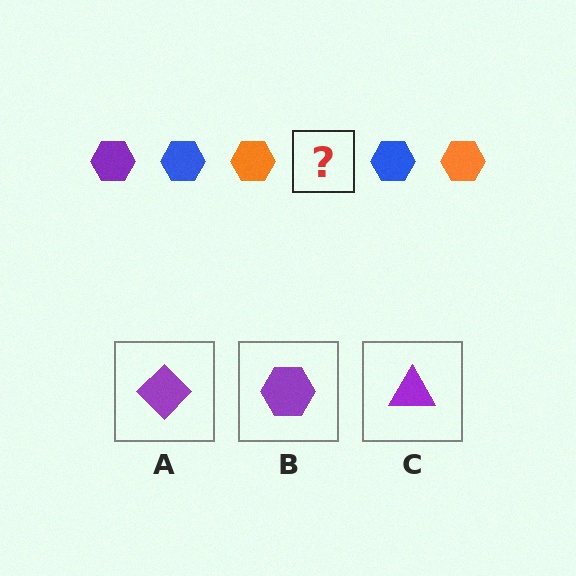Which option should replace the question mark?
Option B.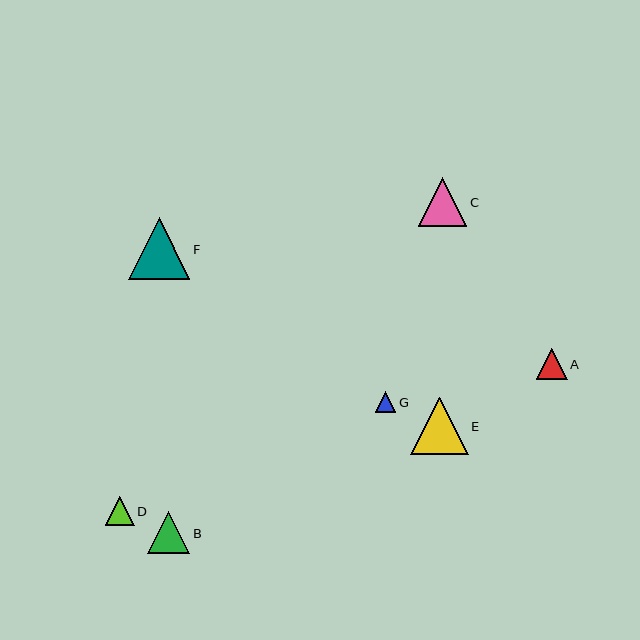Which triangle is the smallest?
Triangle G is the smallest with a size of approximately 21 pixels.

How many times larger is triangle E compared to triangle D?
Triangle E is approximately 2.0 times the size of triangle D.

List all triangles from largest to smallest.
From largest to smallest: F, E, C, B, A, D, G.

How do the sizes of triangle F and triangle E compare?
Triangle F and triangle E are approximately the same size.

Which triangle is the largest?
Triangle F is the largest with a size of approximately 62 pixels.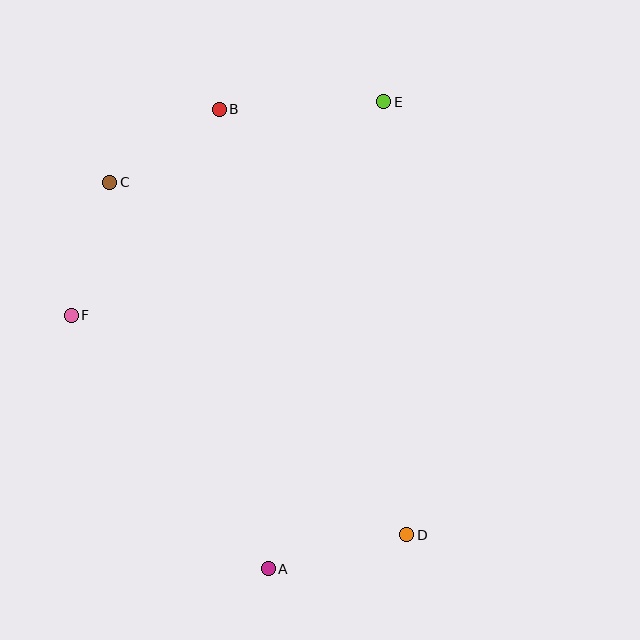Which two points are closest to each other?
Points B and C are closest to each other.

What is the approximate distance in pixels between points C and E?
The distance between C and E is approximately 286 pixels.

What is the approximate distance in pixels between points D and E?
The distance between D and E is approximately 434 pixels.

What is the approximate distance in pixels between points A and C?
The distance between A and C is approximately 418 pixels.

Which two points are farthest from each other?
Points A and E are farthest from each other.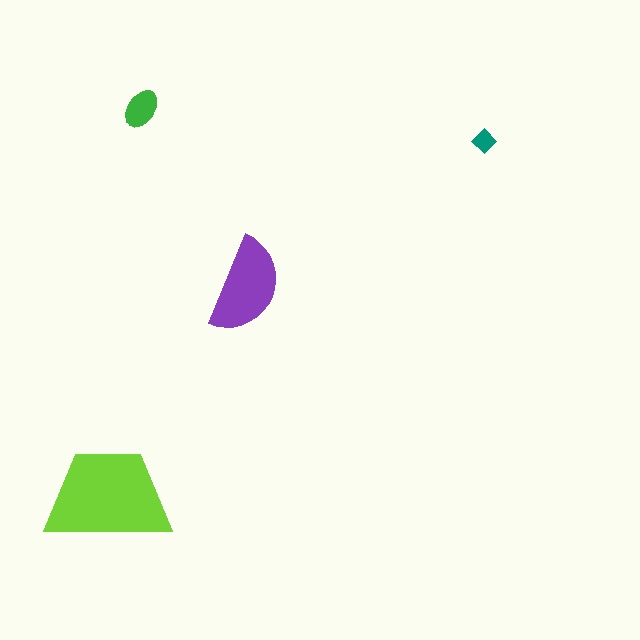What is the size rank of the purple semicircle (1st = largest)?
2nd.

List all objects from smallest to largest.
The teal diamond, the green ellipse, the purple semicircle, the lime trapezoid.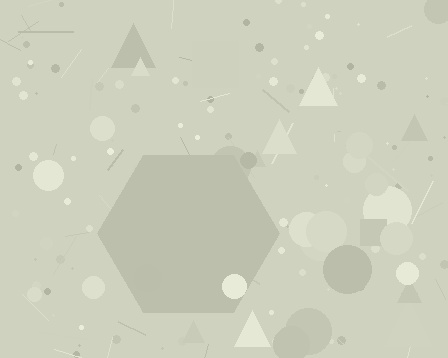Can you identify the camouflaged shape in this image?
The camouflaged shape is a hexagon.